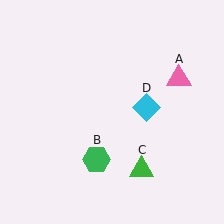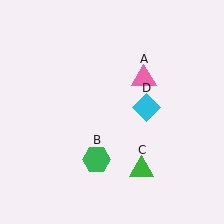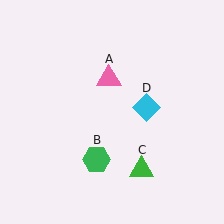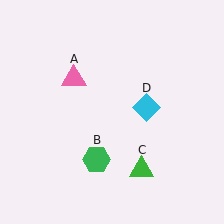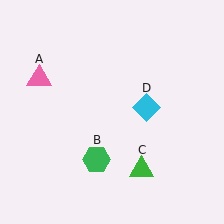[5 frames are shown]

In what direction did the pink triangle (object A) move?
The pink triangle (object A) moved left.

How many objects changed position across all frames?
1 object changed position: pink triangle (object A).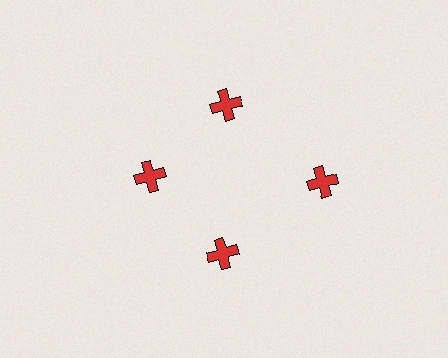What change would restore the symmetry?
The symmetry would be restored by moving it inward, back onto the ring so that all 4 crosses sit at equal angles and equal distance from the center.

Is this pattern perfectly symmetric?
No. The 4 red crosses are arranged in a ring, but one element near the 3 o'clock position is pushed outward from the center, breaking the 4-fold rotational symmetry.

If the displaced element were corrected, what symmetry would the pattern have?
It would have 4-fold rotational symmetry — the pattern would map onto itself every 90 degrees.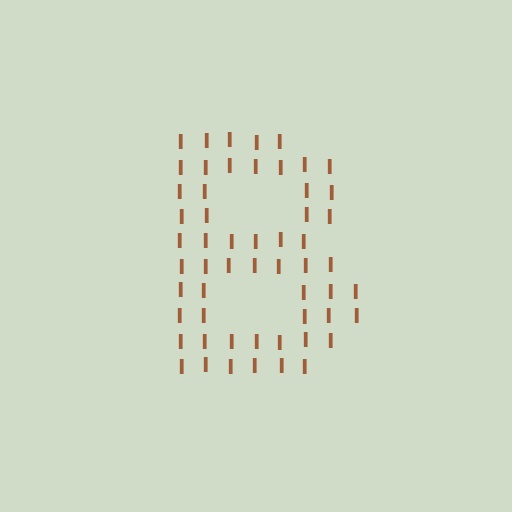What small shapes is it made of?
It is made of small letter I's.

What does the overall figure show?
The overall figure shows the letter B.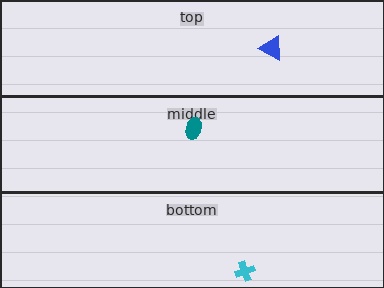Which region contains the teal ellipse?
The middle region.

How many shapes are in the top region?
1.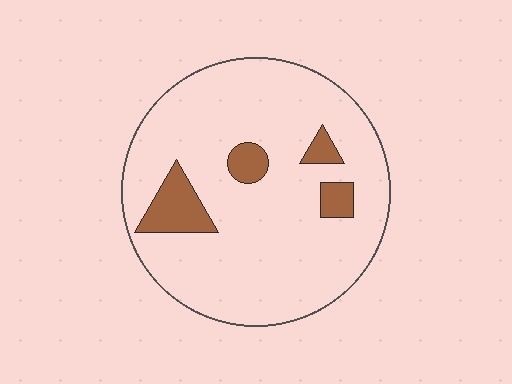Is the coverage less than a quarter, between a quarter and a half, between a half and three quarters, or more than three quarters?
Less than a quarter.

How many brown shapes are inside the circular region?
4.